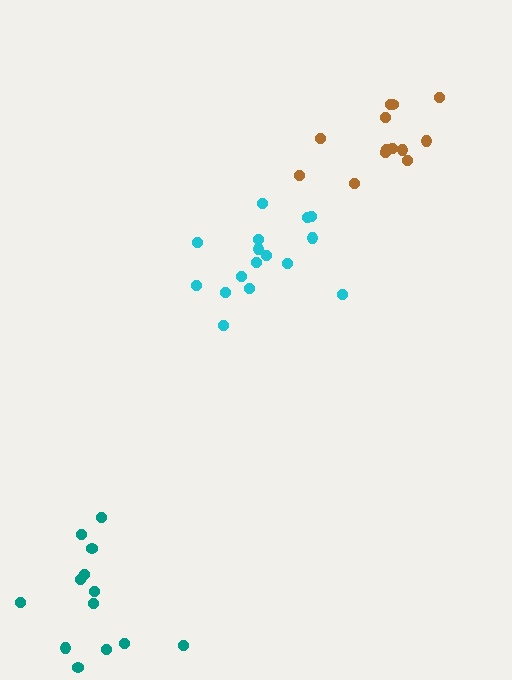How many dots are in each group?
Group 1: 16 dots, Group 2: 13 dots, Group 3: 13 dots (42 total).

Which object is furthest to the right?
The brown cluster is rightmost.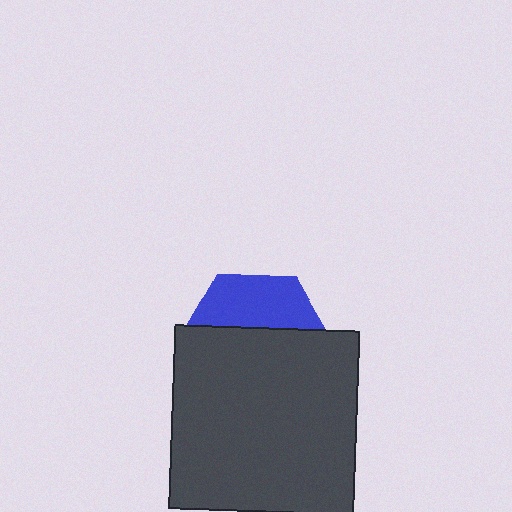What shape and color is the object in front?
The object in front is a dark gray square.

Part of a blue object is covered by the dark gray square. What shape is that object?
It is a hexagon.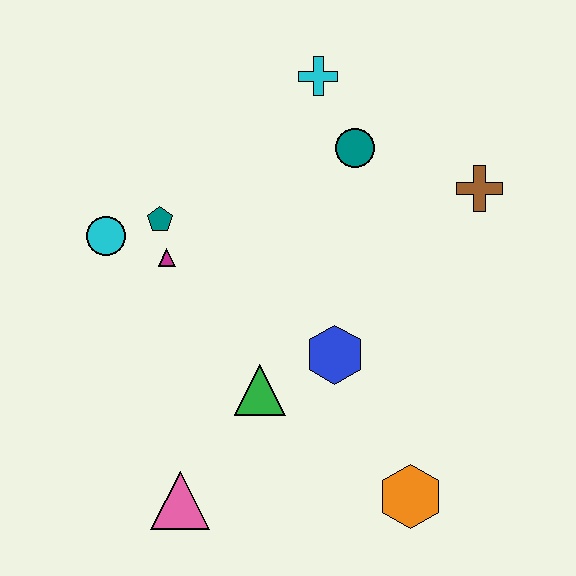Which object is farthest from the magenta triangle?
The orange hexagon is farthest from the magenta triangle.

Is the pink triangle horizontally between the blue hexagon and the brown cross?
No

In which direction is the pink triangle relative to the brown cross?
The pink triangle is below the brown cross.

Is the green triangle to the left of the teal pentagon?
No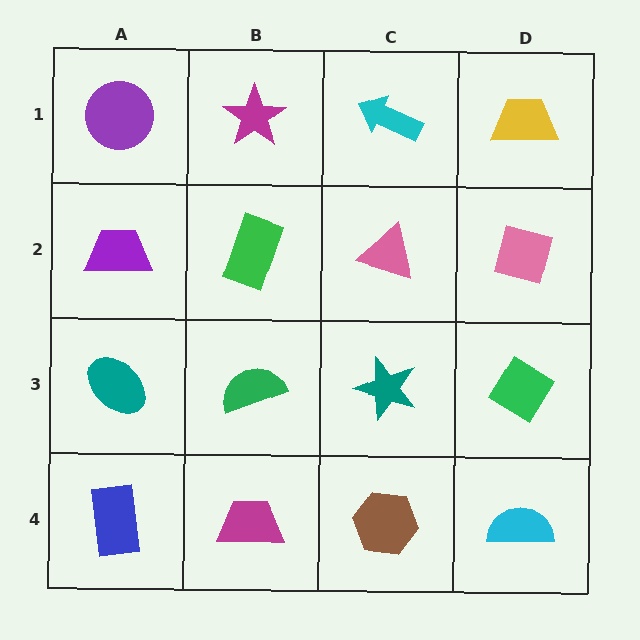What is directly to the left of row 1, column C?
A magenta star.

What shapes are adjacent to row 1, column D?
A pink diamond (row 2, column D), a cyan arrow (row 1, column C).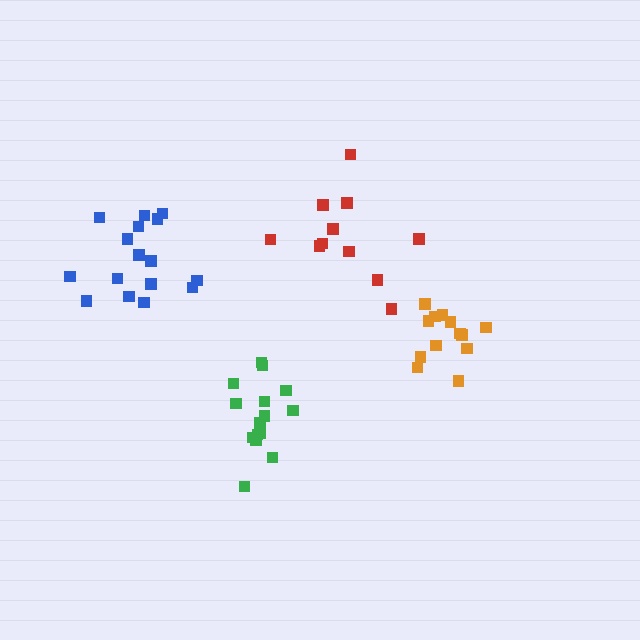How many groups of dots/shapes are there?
There are 4 groups.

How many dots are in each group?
Group 1: 13 dots, Group 2: 15 dots, Group 3: 11 dots, Group 4: 16 dots (55 total).